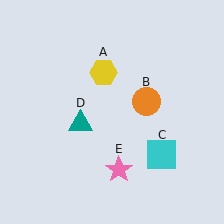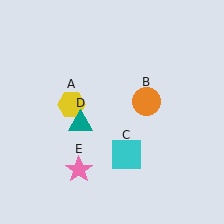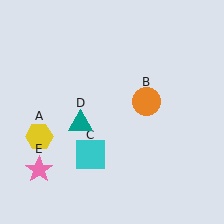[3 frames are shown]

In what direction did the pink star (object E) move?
The pink star (object E) moved left.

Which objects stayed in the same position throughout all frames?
Orange circle (object B) and teal triangle (object D) remained stationary.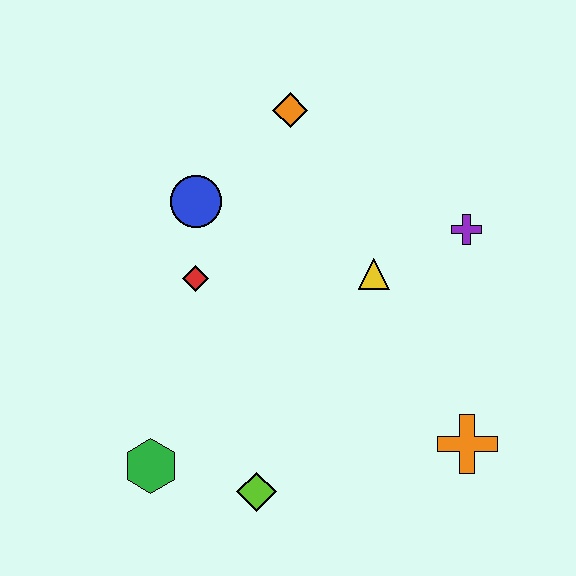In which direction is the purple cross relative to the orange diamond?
The purple cross is to the right of the orange diamond.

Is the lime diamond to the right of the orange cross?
No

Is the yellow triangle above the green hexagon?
Yes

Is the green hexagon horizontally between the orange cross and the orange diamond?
No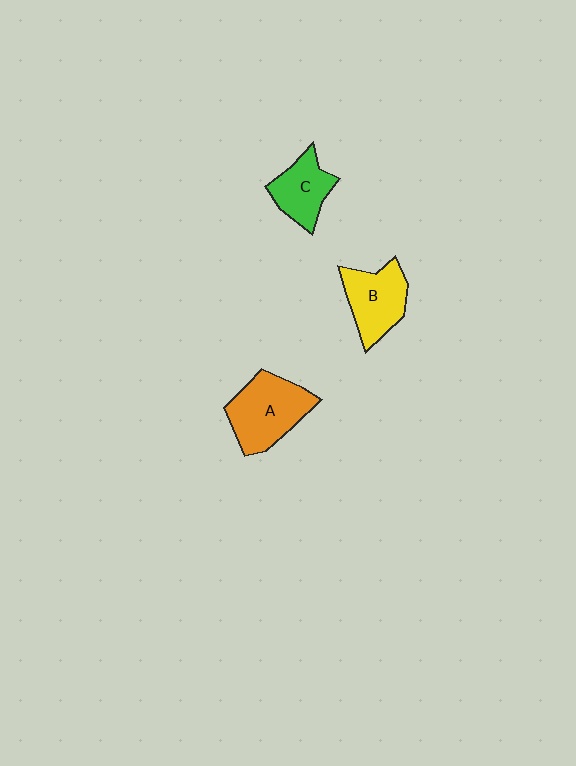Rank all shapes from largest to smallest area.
From largest to smallest: A (orange), B (yellow), C (green).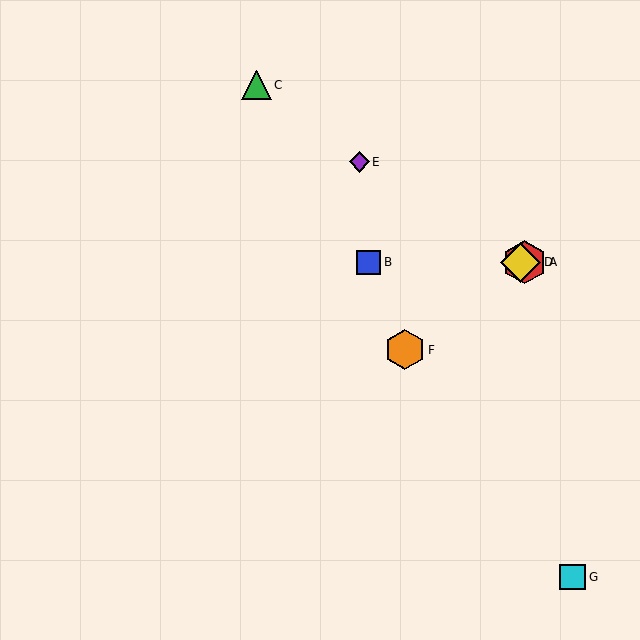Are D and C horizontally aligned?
No, D is at y≈262 and C is at y≈85.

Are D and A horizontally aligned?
Yes, both are at y≈262.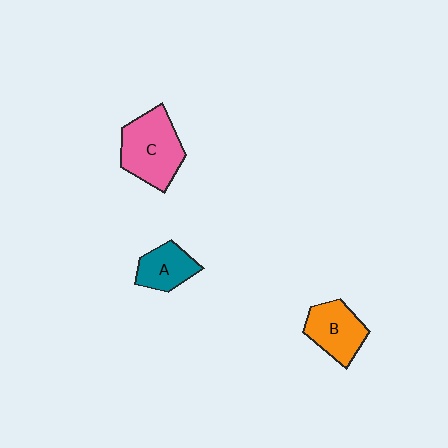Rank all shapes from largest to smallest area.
From largest to smallest: C (pink), B (orange), A (teal).